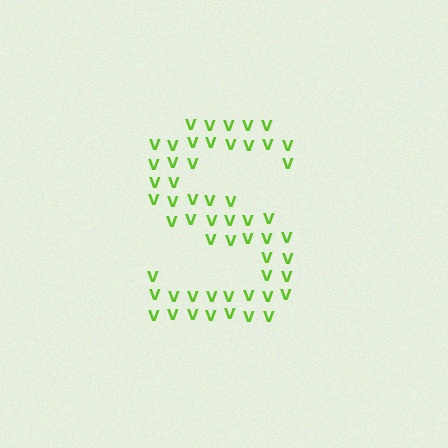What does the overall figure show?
The overall figure shows the letter S.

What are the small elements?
The small elements are letter V's.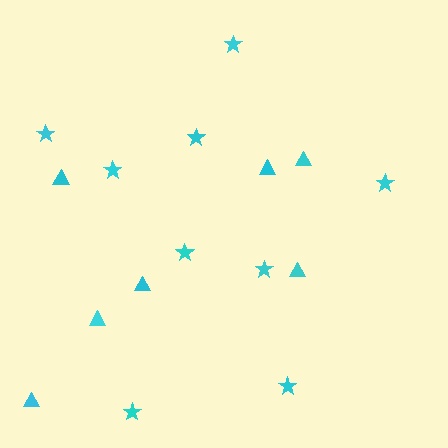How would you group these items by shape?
There are 2 groups: one group of stars (9) and one group of triangles (7).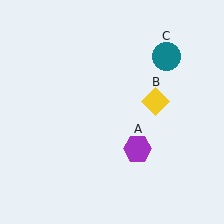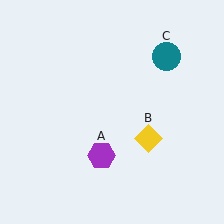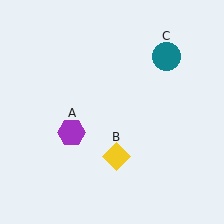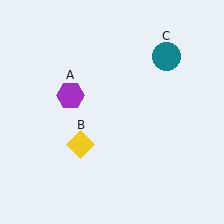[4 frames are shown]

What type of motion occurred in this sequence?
The purple hexagon (object A), yellow diamond (object B) rotated clockwise around the center of the scene.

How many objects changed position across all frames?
2 objects changed position: purple hexagon (object A), yellow diamond (object B).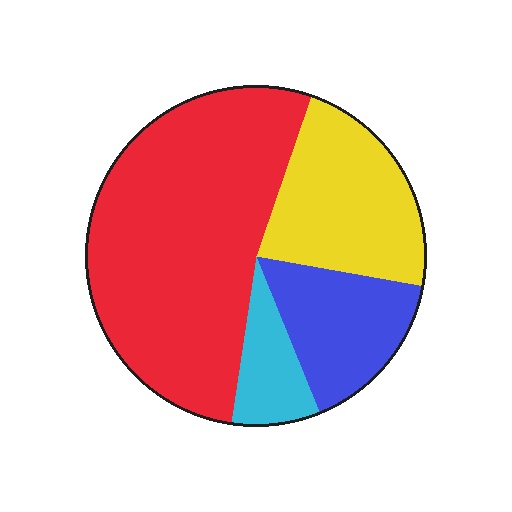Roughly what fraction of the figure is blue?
Blue takes up about one sixth (1/6) of the figure.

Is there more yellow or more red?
Red.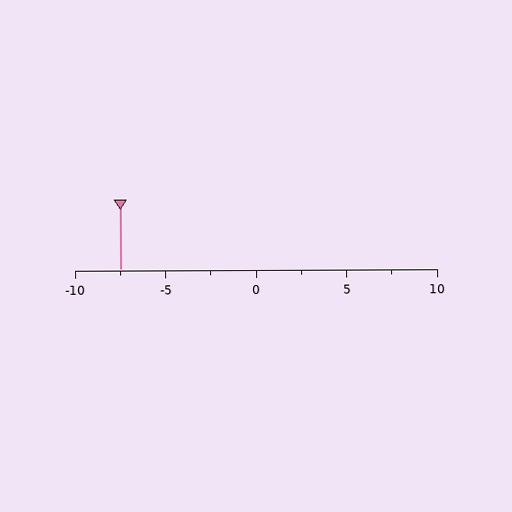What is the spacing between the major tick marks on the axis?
The major ticks are spaced 5 apart.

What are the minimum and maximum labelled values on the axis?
The axis runs from -10 to 10.